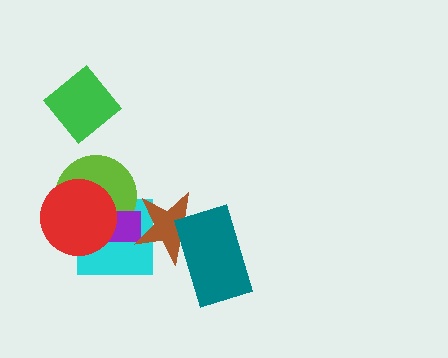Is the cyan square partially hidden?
Yes, it is partially covered by another shape.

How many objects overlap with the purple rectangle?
4 objects overlap with the purple rectangle.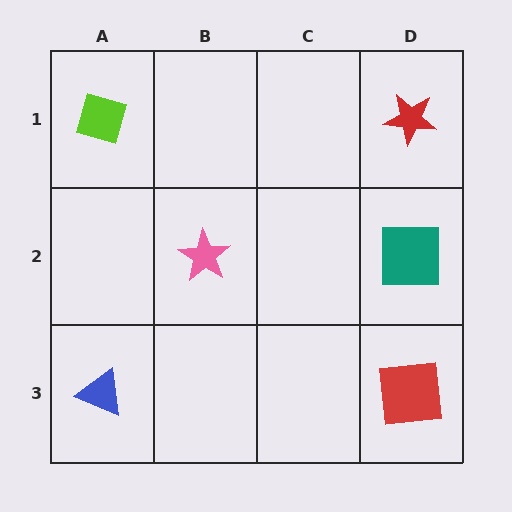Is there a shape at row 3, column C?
No, that cell is empty.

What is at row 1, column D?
A red star.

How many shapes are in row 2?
2 shapes.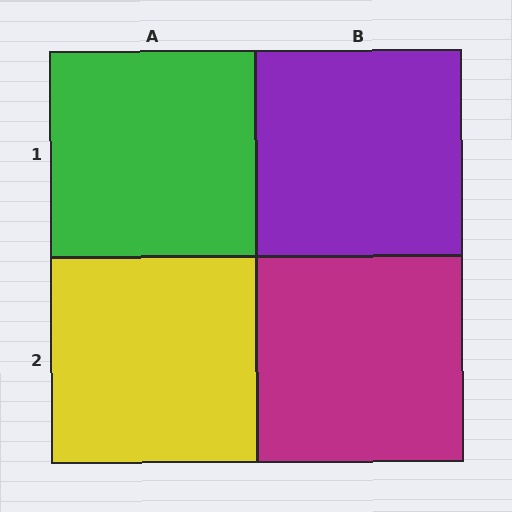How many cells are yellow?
1 cell is yellow.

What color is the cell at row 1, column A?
Green.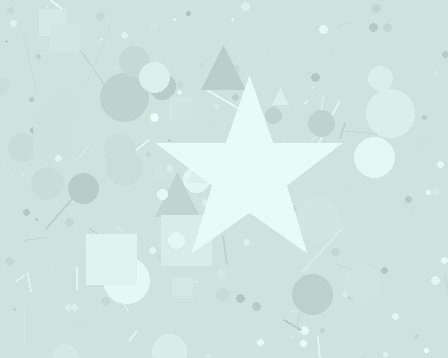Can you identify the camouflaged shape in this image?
The camouflaged shape is a star.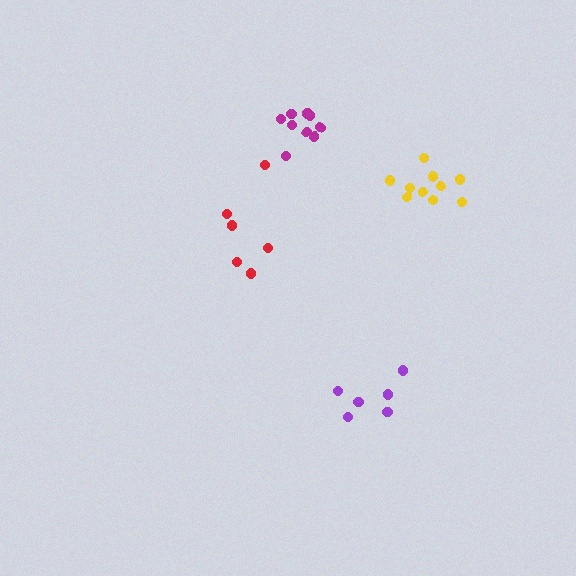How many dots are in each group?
Group 1: 6 dots, Group 2: 9 dots, Group 3: 6 dots, Group 4: 10 dots (31 total).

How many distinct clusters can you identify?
There are 4 distinct clusters.